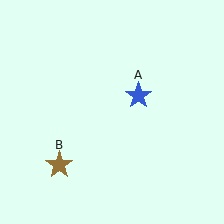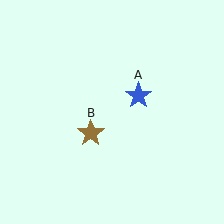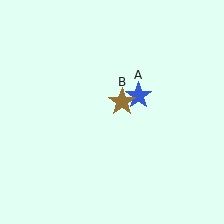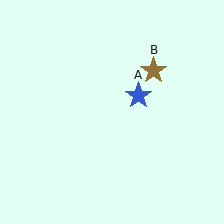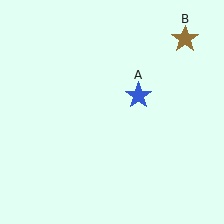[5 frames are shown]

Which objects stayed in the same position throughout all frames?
Blue star (object A) remained stationary.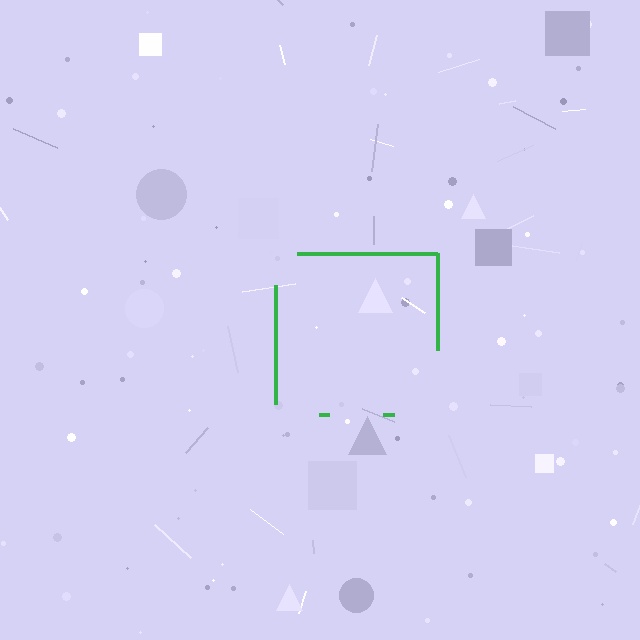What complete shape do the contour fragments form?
The contour fragments form a square.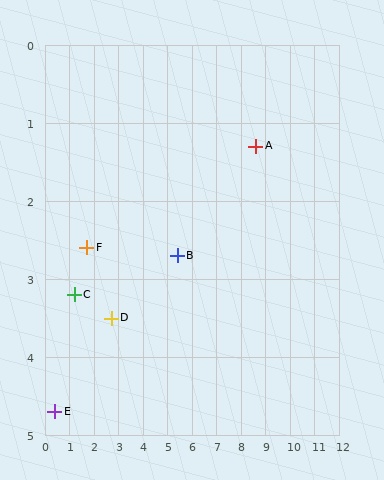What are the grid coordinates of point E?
Point E is at approximately (0.4, 4.7).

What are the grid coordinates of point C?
Point C is at approximately (1.2, 3.2).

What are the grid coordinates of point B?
Point B is at approximately (5.4, 2.7).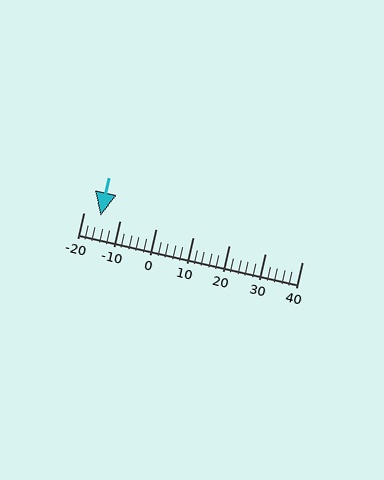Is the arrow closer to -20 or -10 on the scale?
The arrow is closer to -20.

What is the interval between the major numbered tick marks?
The major tick marks are spaced 10 units apart.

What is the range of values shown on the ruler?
The ruler shows values from -20 to 40.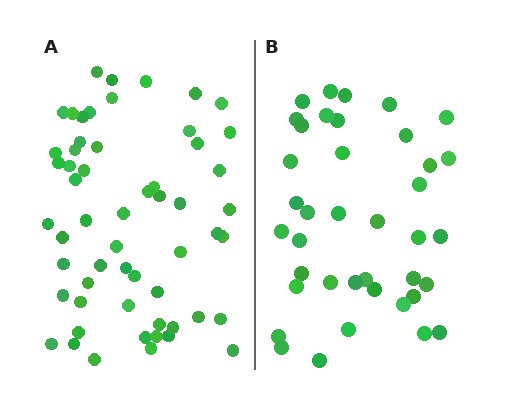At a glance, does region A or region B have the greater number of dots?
Region A (the left region) has more dots.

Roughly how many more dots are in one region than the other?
Region A has approximately 20 more dots than region B.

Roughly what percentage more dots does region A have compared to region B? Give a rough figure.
About 45% more.